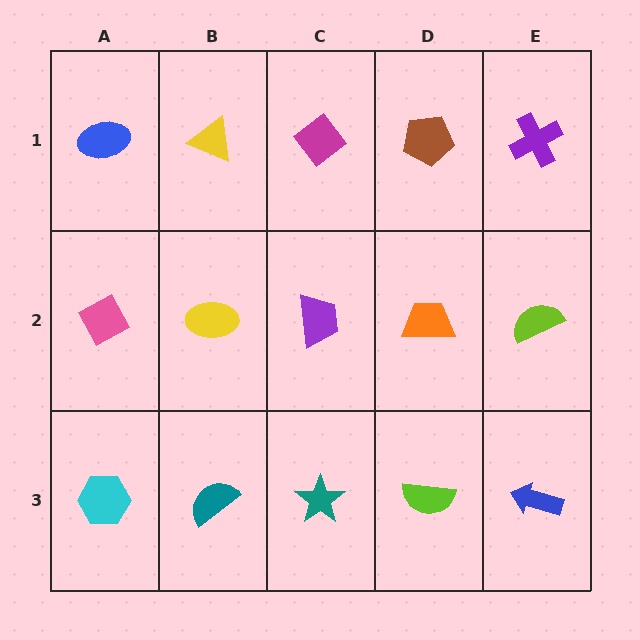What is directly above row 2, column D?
A brown pentagon.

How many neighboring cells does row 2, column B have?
4.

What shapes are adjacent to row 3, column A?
A pink diamond (row 2, column A), a teal semicircle (row 3, column B).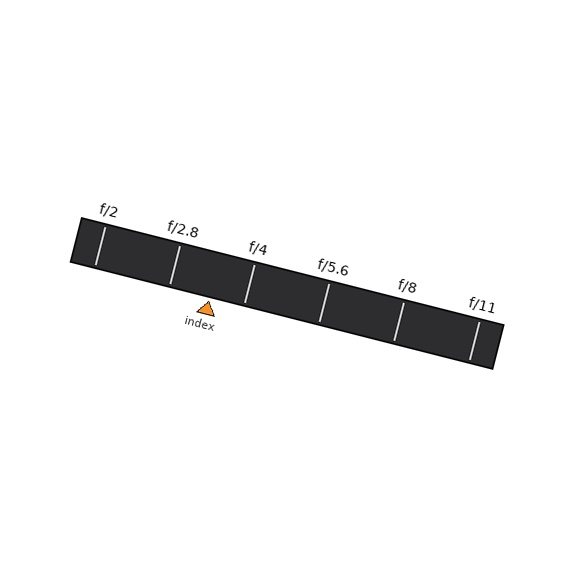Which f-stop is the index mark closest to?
The index mark is closest to f/4.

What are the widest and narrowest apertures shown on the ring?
The widest aperture shown is f/2 and the narrowest is f/11.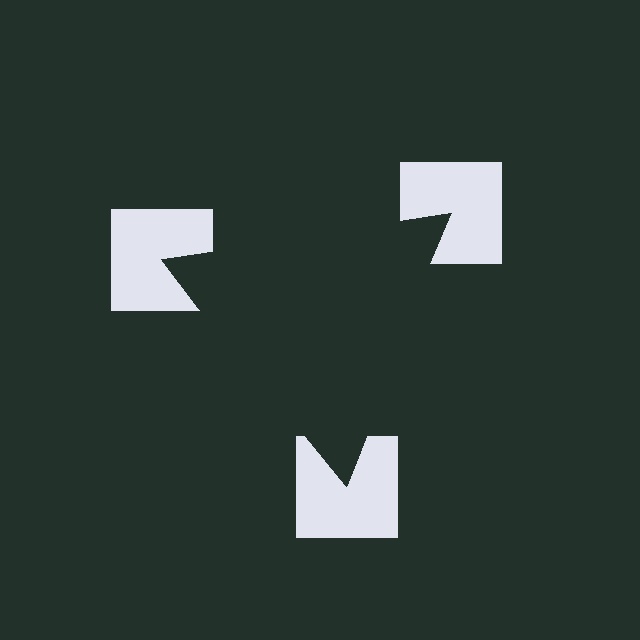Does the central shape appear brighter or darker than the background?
It typically appears slightly darker than the background, even though no actual brightness change is drawn.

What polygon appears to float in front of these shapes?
An illusory triangle — its edges are inferred from the aligned wedge cuts in the notched squares, not physically drawn.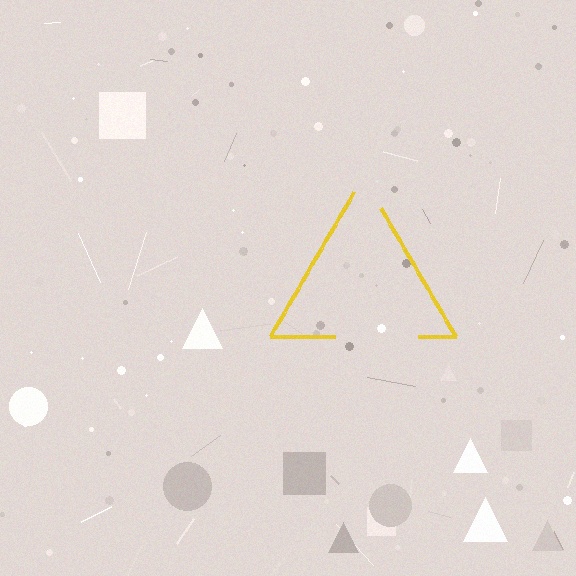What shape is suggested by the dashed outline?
The dashed outline suggests a triangle.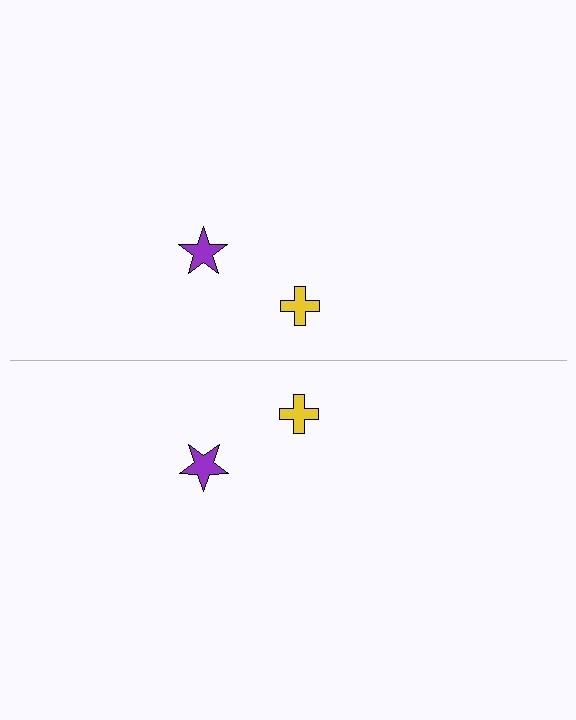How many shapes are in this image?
There are 4 shapes in this image.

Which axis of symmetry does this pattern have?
The pattern has a horizontal axis of symmetry running through the center of the image.